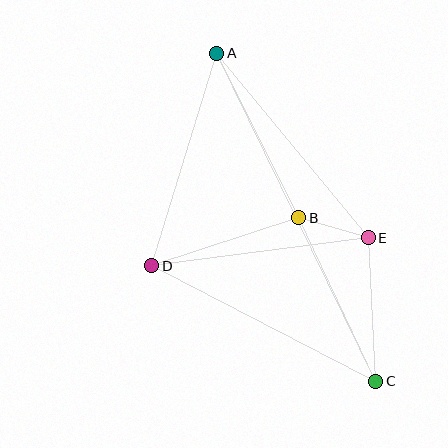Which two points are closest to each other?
Points B and E are closest to each other.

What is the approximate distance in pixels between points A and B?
The distance between A and B is approximately 184 pixels.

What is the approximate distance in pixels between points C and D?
The distance between C and D is approximately 252 pixels.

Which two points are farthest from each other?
Points A and C are farthest from each other.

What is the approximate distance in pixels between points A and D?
The distance between A and D is approximately 222 pixels.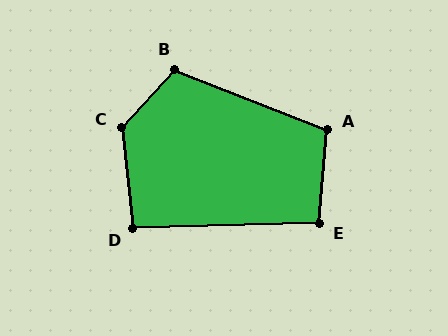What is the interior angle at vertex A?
Approximately 107 degrees (obtuse).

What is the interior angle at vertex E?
Approximately 97 degrees (obtuse).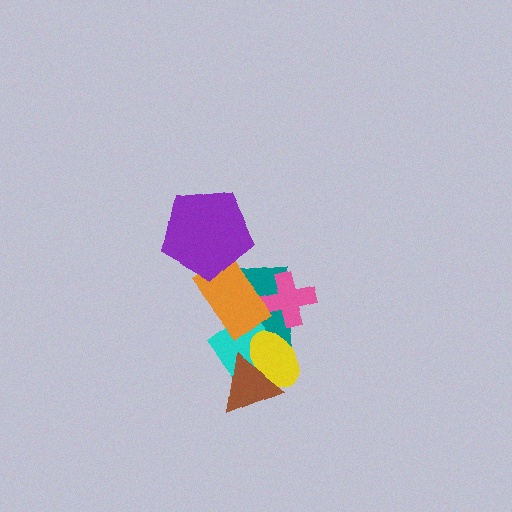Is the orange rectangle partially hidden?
Yes, it is partially covered by another shape.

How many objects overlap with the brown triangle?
2 objects overlap with the brown triangle.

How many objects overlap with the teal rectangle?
4 objects overlap with the teal rectangle.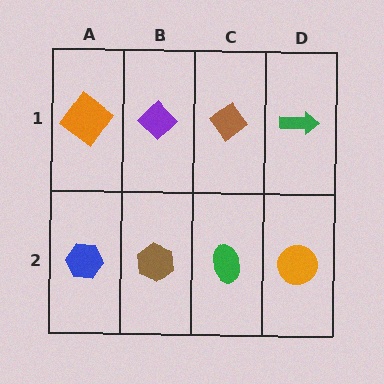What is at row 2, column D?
An orange circle.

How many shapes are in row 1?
4 shapes.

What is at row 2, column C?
A green ellipse.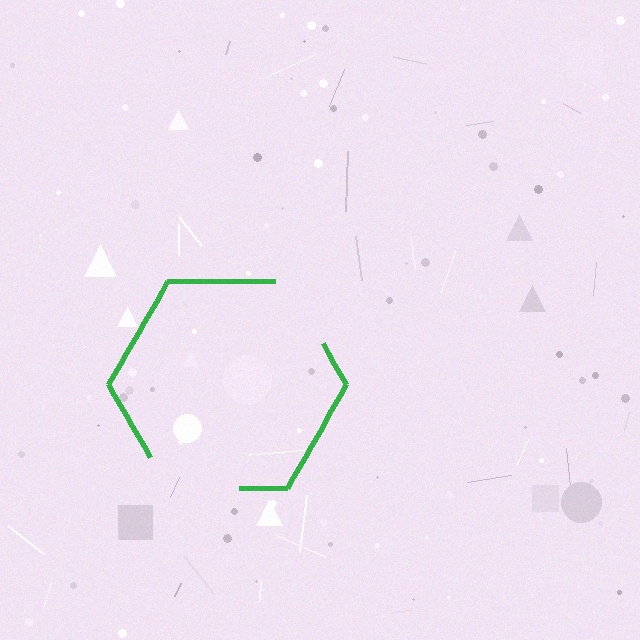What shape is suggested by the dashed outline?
The dashed outline suggests a hexagon.